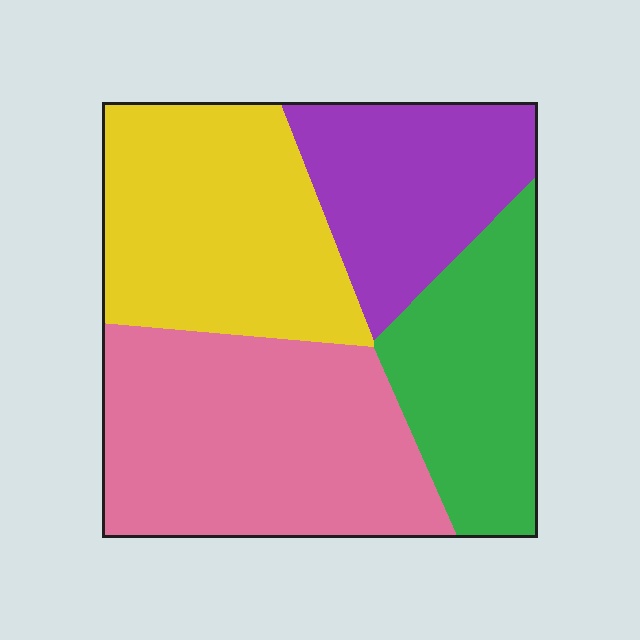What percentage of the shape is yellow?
Yellow takes up about one quarter (1/4) of the shape.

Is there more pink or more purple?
Pink.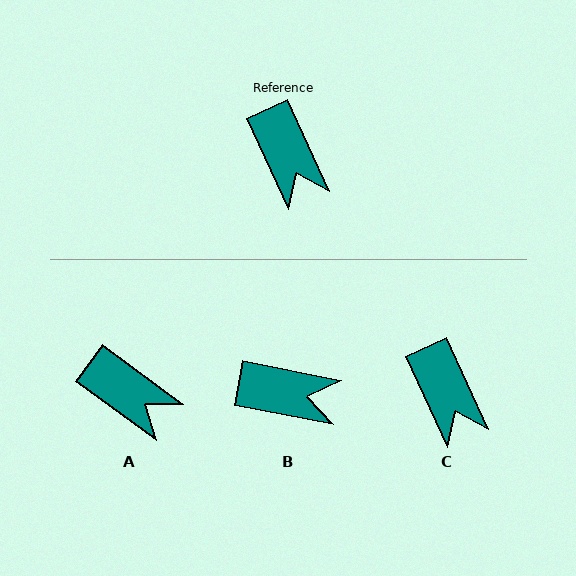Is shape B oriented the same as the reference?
No, it is off by about 54 degrees.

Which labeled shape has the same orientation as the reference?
C.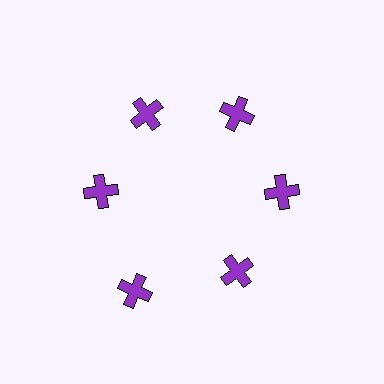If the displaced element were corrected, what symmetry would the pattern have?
It would have 6-fold rotational symmetry — the pattern would map onto itself every 60 degrees.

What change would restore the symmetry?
The symmetry would be restored by moving it inward, back onto the ring so that all 6 crosses sit at equal angles and equal distance from the center.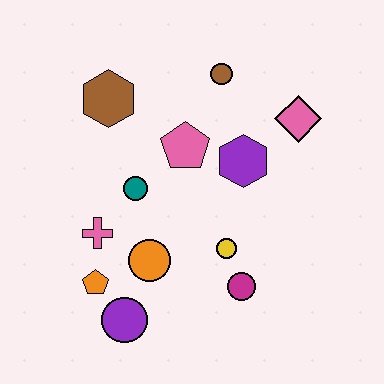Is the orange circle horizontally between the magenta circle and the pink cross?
Yes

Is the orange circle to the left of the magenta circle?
Yes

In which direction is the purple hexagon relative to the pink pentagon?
The purple hexagon is to the right of the pink pentagon.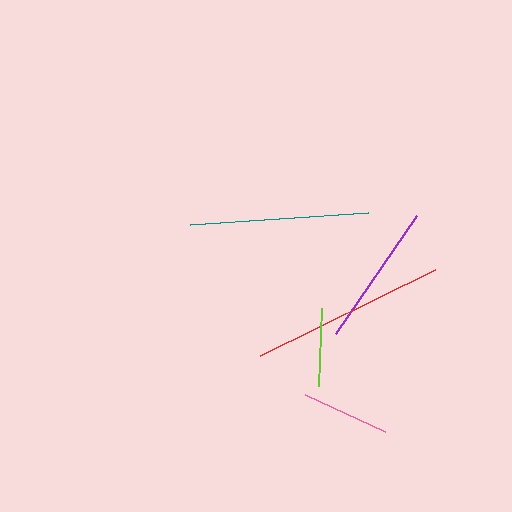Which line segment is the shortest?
The lime line is the shortest at approximately 79 pixels.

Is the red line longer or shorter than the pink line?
The red line is longer than the pink line.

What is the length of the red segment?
The red segment is approximately 196 pixels long.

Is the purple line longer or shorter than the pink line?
The purple line is longer than the pink line.